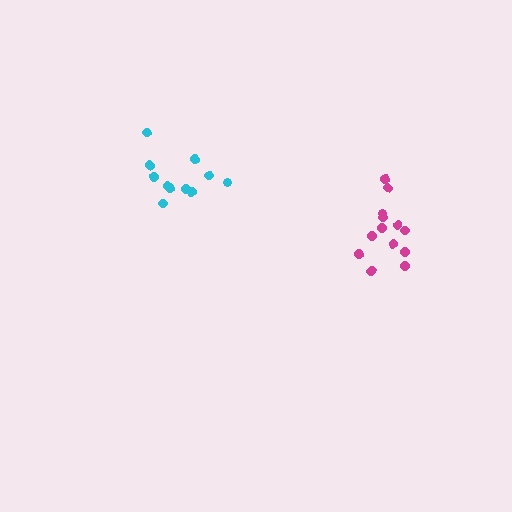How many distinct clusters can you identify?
There are 2 distinct clusters.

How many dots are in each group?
Group 1: 11 dots, Group 2: 13 dots (24 total).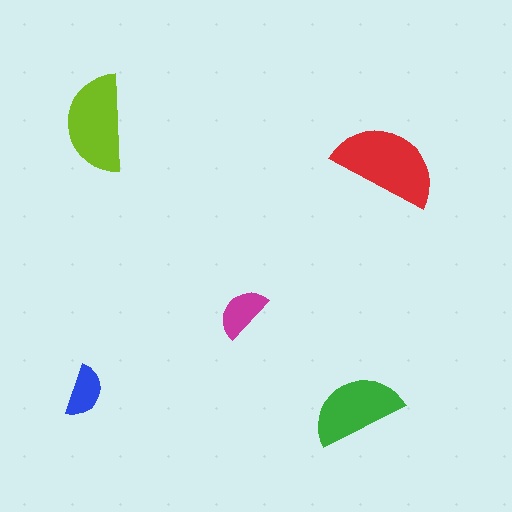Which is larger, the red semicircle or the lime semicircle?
The red one.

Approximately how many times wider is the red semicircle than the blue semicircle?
About 2 times wider.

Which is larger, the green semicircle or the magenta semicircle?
The green one.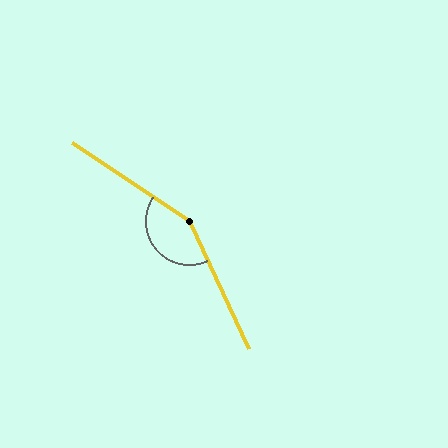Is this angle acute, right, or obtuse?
It is obtuse.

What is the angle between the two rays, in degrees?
Approximately 148 degrees.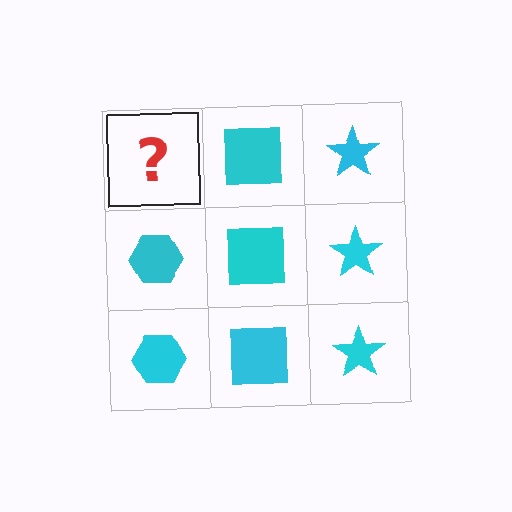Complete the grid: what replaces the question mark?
The question mark should be replaced with a cyan hexagon.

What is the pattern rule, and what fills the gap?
The rule is that each column has a consistent shape. The gap should be filled with a cyan hexagon.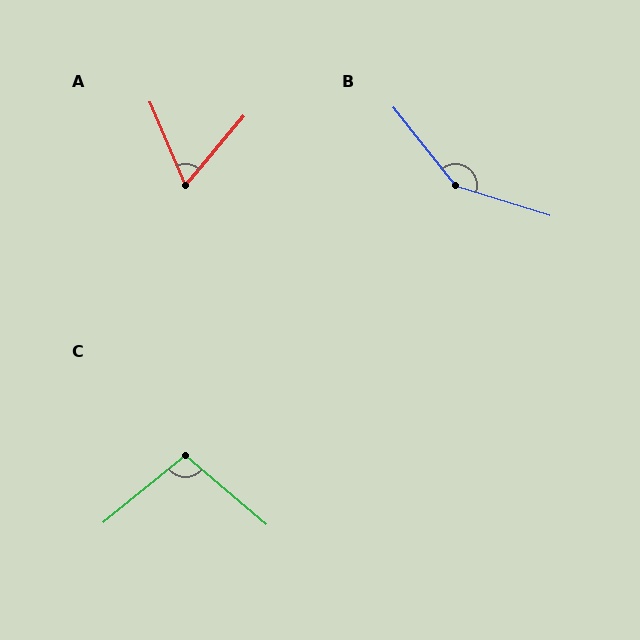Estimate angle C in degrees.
Approximately 100 degrees.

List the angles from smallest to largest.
A (63°), C (100°), B (146°).